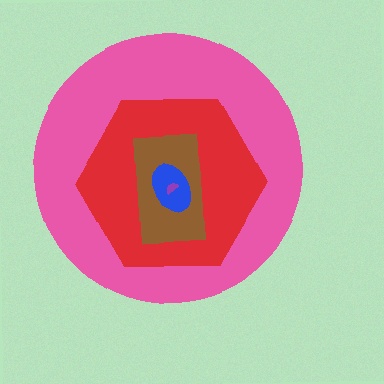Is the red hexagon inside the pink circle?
Yes.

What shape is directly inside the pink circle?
The red hexagon.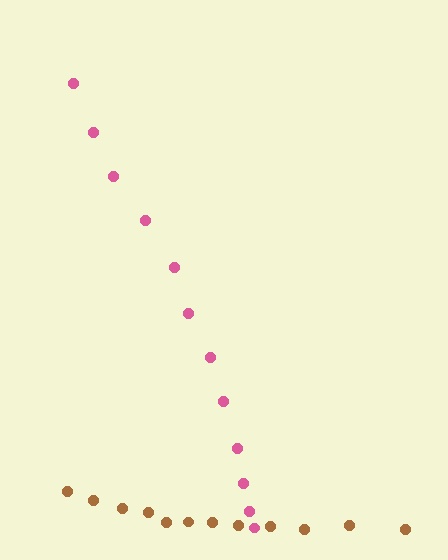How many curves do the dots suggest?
There are 2 distinct paths.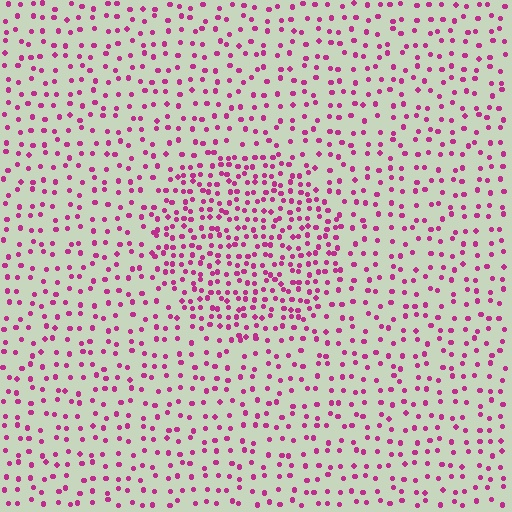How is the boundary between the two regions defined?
The boundary is defined by a change in element density (approximately 1.9x ratio). All elements are the same color, size, and shape.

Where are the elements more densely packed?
The elements are more densely packed inside the circle boundary.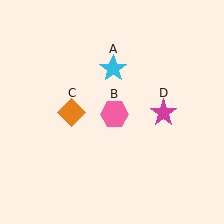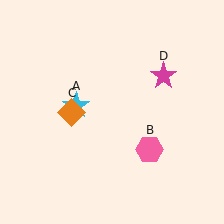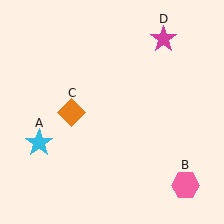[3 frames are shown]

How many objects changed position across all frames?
3 objects changed position: cyan star (object A), pink hexagon (object B), magenta star (object D).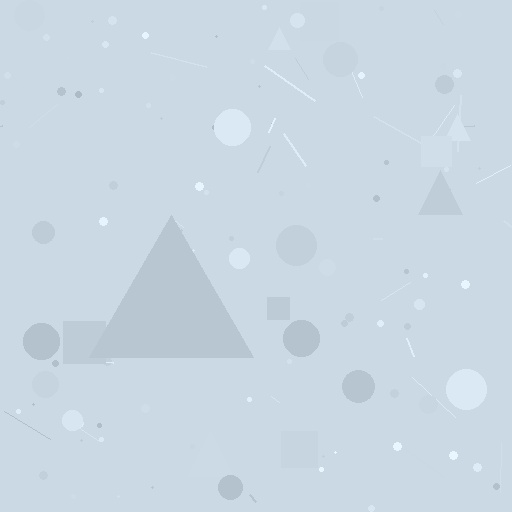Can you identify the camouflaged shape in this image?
The camouflaged shape is a triangle.